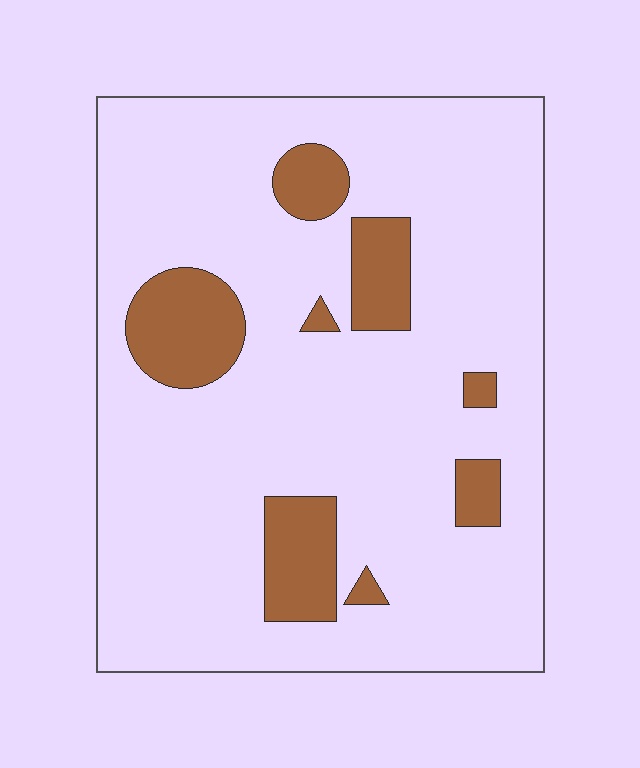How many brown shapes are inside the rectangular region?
8.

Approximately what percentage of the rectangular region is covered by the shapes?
Approximately 15%.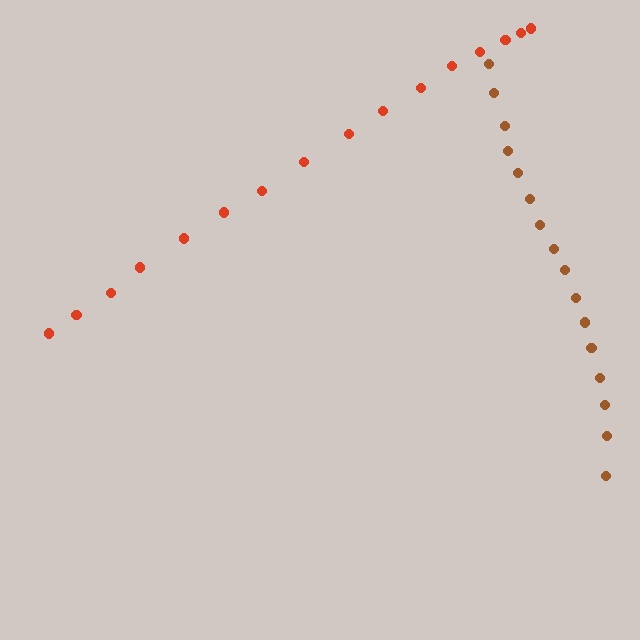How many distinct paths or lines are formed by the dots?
There are 2 distinct paths.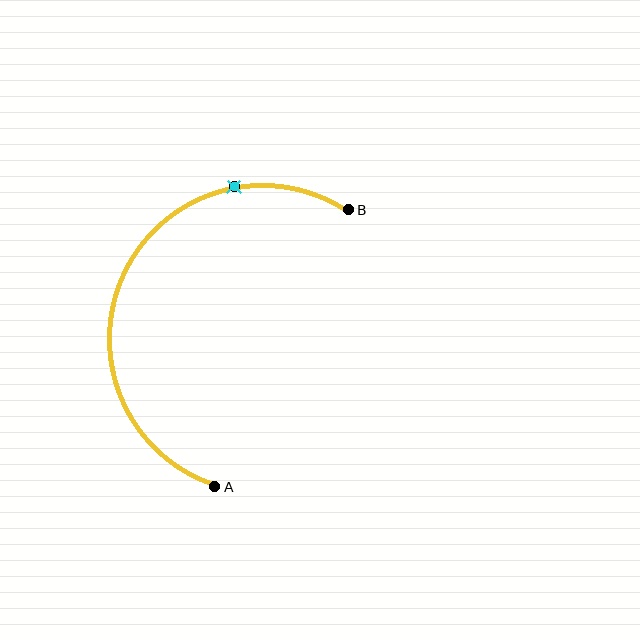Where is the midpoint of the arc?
The arc midpoint is the point on the curve farthest from the straight line joining A and B. It sits to the left of that line.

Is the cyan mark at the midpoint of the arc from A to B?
No. The cyan mark lies on the arc but is closer to endpoint B. The arc midpoint would be at the point on the curve equidistant along the arc from both A and B.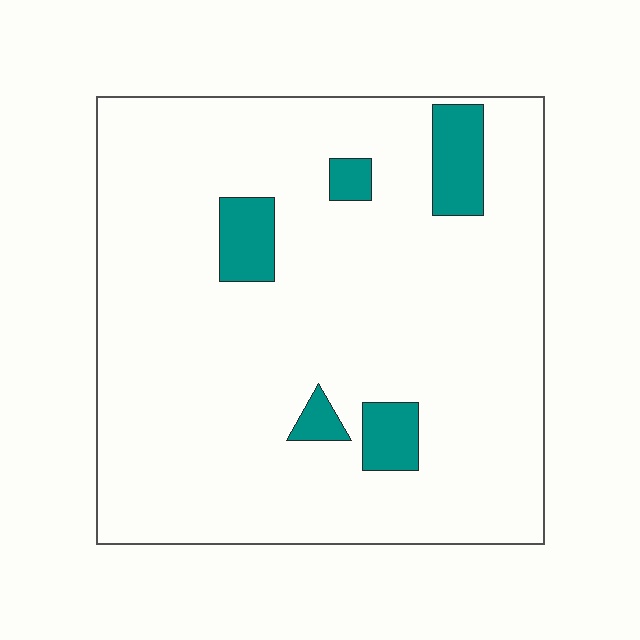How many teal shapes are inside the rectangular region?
5.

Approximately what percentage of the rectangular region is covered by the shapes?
Approximately 10%.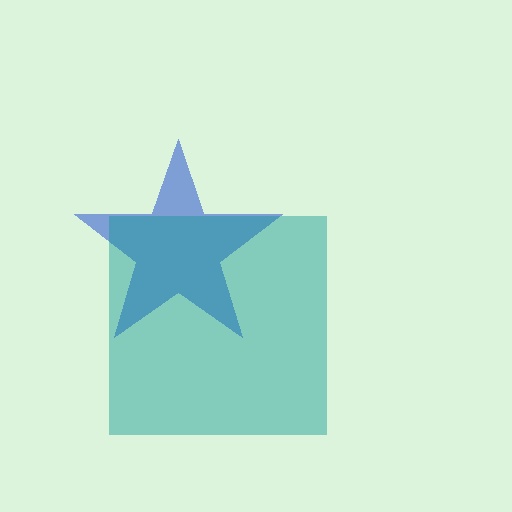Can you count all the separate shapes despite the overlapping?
Yes, there are 2 separate shapes.